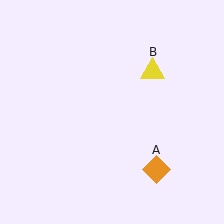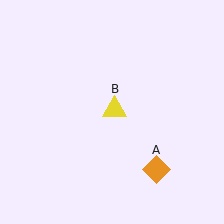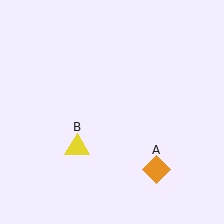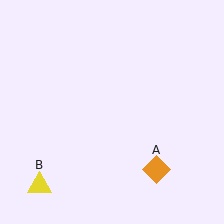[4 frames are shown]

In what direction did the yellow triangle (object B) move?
The yellow triangle (object B) moved down and to the left.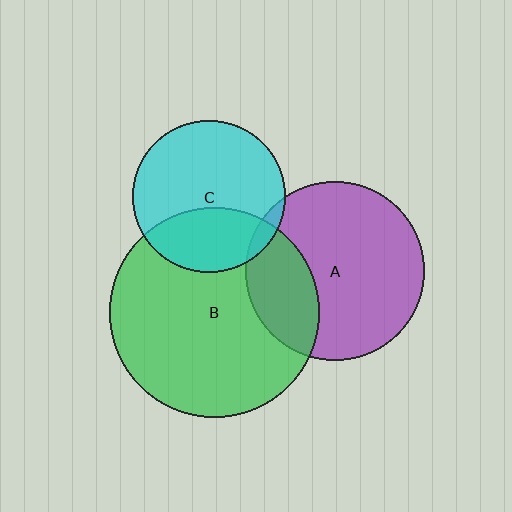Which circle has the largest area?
Circle B (green).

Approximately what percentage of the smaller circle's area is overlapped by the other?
Approximately 5%.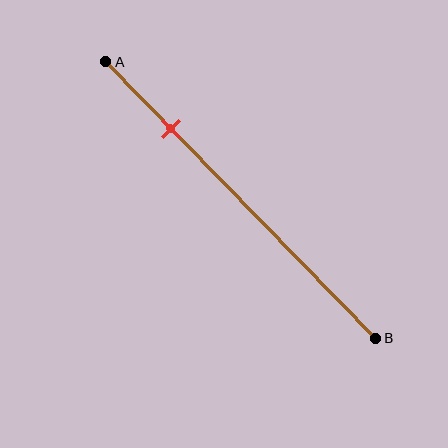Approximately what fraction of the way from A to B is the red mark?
The red mark is approximately 25% of the way from A to B.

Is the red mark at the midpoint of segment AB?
No, the mark is at about 25% from A, not at the 50% midpoint.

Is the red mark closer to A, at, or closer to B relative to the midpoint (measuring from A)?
The red mark is closer to point A than the midpoint of segment AB.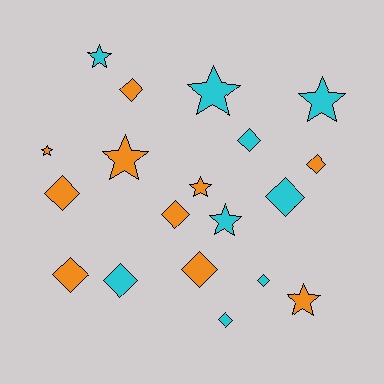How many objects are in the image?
There are 19 objects.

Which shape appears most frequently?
Diamond, with 11 objects.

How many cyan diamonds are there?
There are 5 cyan diamonds.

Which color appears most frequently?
Orange, with 10 objects.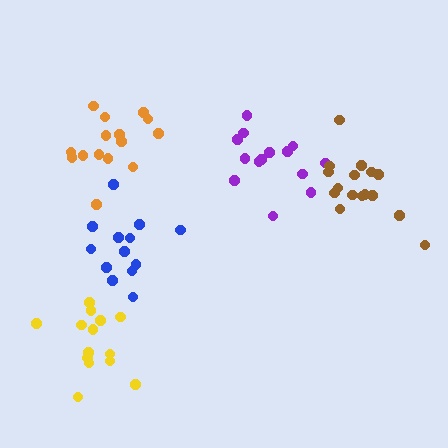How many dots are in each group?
Group 1: 14 dots, Group 2: 15 dots, Group 3: 13 dots, Group 4: 14 dots, Group 5: 16 dots (72 total).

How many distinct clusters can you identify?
There are 5 distinct clusters.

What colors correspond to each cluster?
The clusters are colored: yellow, orange, blue, purple, brown.